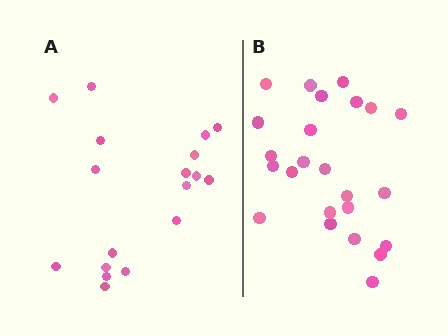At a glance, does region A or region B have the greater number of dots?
Region B (the right region) has more dots.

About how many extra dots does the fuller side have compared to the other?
Region B has about 6 more dots than region A.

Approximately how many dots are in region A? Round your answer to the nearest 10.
About 20 dots. (The exact count is 18, which rounds to 20.)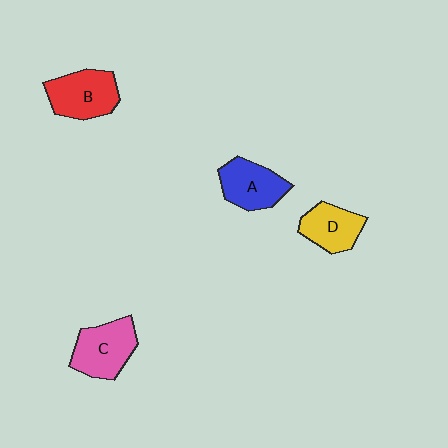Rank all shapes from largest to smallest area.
From largest to smallest: C (pink), B (red), A (blue), D (yellow).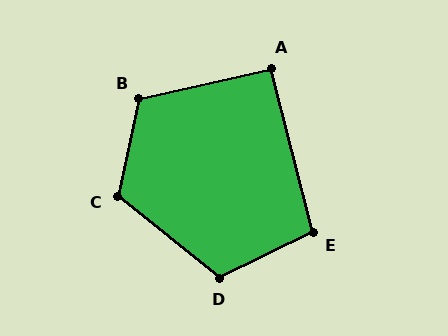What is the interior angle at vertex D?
Approximately 116 degrees (obtuse).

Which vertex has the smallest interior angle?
A, at approximately 92 degrees.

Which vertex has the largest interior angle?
C, at approximately 117 degrees.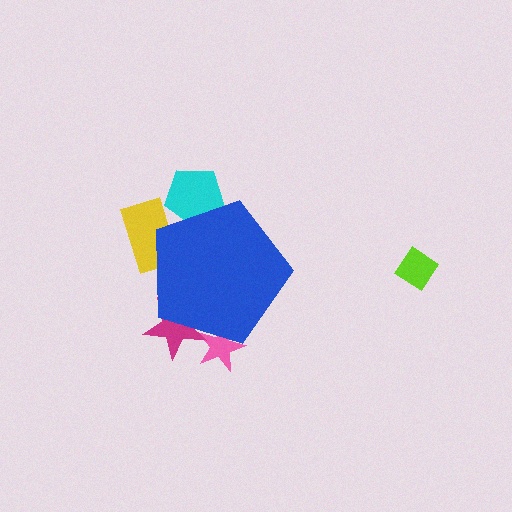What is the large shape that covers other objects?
A blue pentagon.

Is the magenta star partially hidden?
Yes, the magenta star is partially hidden behind the blue pentagon.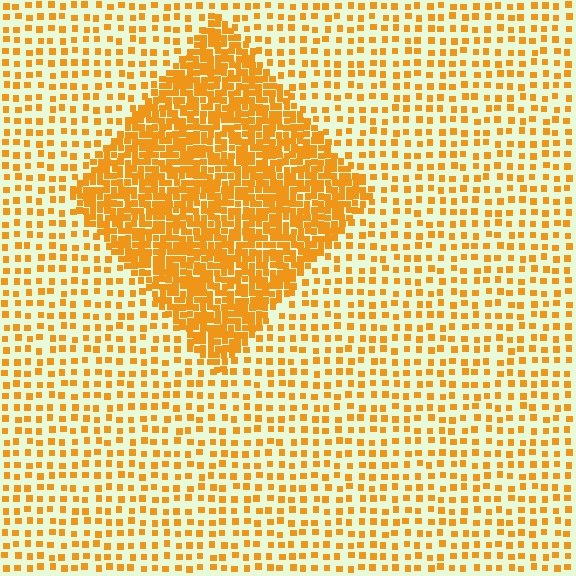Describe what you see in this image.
The image contains small orange elements arranged at two different densities. A diamond-shaped region is visible where the elements are more densely packed than the surrounding area.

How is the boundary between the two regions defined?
The boundary is defined by a change in element density (approximately 2.8x ratio). All elements are the same color, size, and shape.